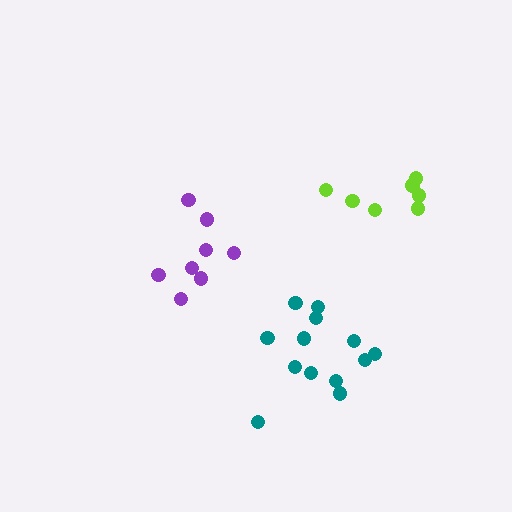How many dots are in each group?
Group 1: 8 dots, Group 2: 13 dots, Group 3: 7 dots (28 total).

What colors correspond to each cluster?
The clusters are colored: purple, teal, lime.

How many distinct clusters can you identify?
There are 3 distinct clusters.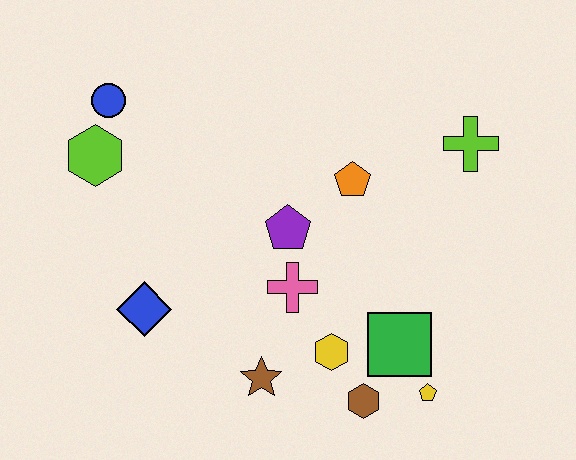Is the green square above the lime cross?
No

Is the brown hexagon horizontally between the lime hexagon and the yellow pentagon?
Yes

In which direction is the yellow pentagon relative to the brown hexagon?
The yellow pentagon is to the right of the brown hexagon.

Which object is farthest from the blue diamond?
The lime cross is farthest from the blue diamond.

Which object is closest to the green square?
The yellow pentagon is closest to the green square.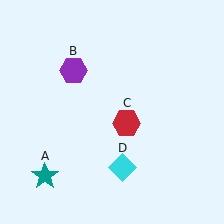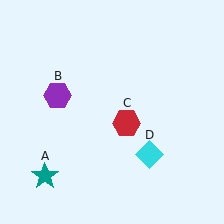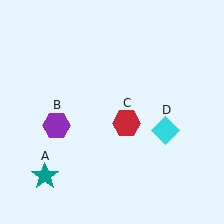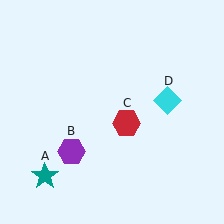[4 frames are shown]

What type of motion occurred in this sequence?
The purple hexagon (object B), cyan diamond (object D) rotated counterclockwise around the center of the scene.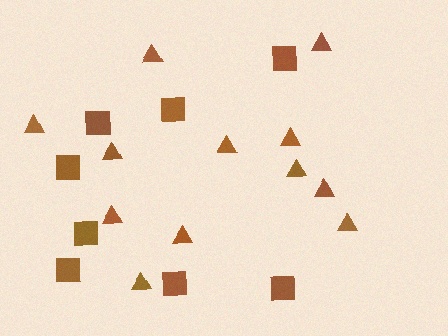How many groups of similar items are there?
There are 2 groups: one group of squares (8) and one group of triangles (12).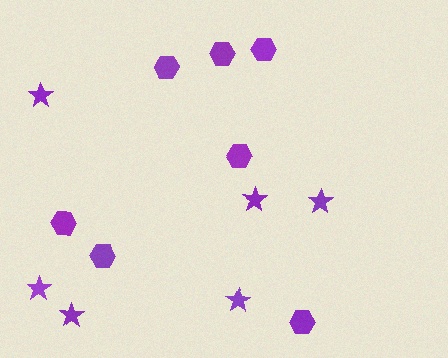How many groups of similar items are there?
There are 2 groups: one group of stars (6) and one group of hexagons (7).